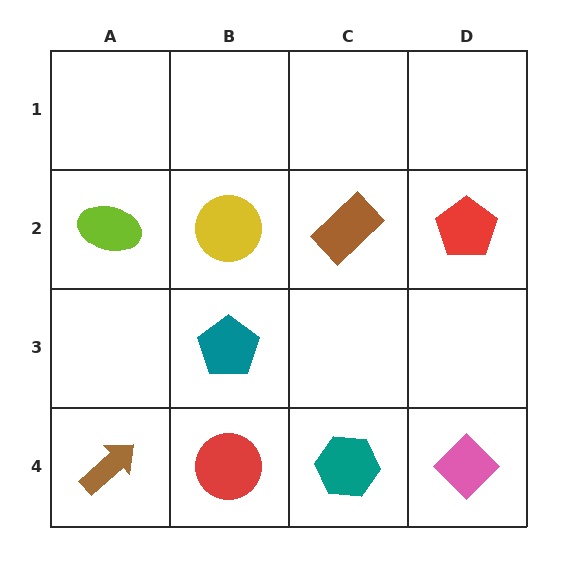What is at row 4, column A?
A brown arrow.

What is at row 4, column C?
A teal hexagon.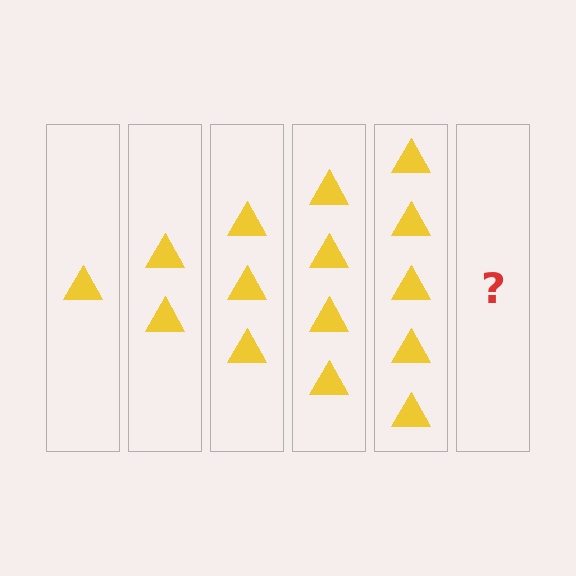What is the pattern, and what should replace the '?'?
The pattern is that each step adds one more triangle. The '?' should be 6 triangles.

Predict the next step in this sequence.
The next step is 6 triangles.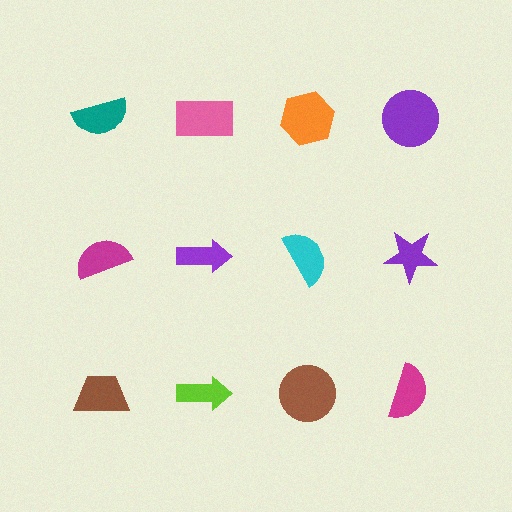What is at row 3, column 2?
A lime arrow.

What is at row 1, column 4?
A purple circle.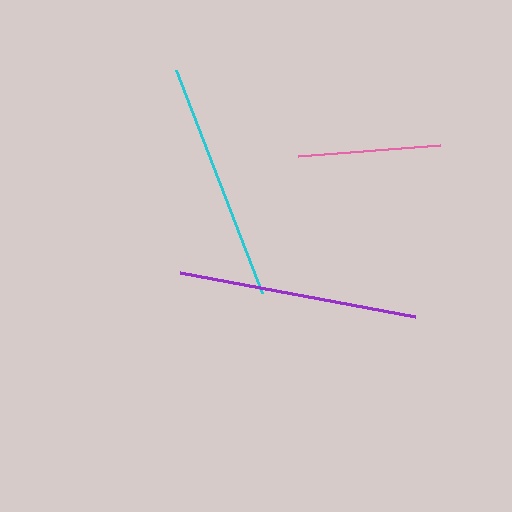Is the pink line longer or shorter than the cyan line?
The cyan line is longer than the pink line.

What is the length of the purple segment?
The purple segment is approximately 239 pixels long.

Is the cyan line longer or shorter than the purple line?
The cyan line is longer than the purple line.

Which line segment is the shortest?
The pink line is the shortest at approximately 143 pixels.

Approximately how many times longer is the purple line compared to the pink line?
The purple line is approximately 1.7 times the length of the pink line.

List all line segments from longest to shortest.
From longest to shortest: cyan, purple, pink.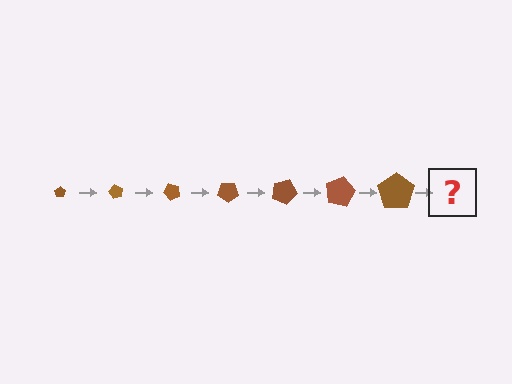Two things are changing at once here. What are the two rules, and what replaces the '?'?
The two rules are that the pentagon grows larger each step and it rotates 60 degrees each step. The '?' should be a pentagon, larger than the previous one and rotated 420 degrees from the start.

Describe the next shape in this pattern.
It should be a pentagon, larger than the previous one and rotated 420 degrees from the start.